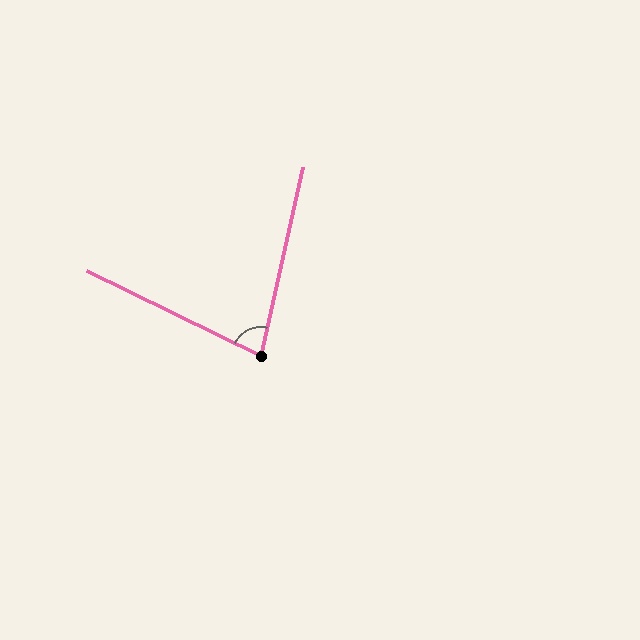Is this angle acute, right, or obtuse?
It is acute.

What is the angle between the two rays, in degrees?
Approximately 77 degrees.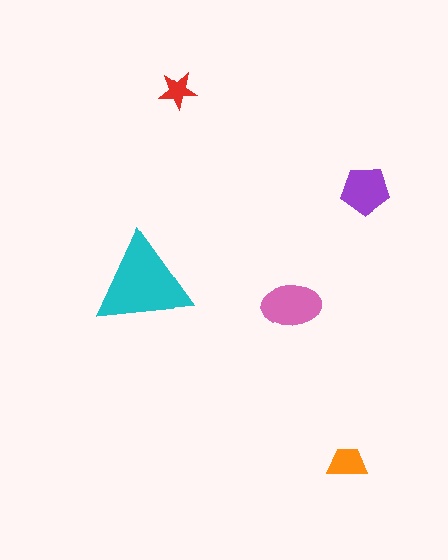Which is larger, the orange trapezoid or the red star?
The orange trapezoid.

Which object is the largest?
The cyan triangle.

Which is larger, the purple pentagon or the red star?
The purple pentagon.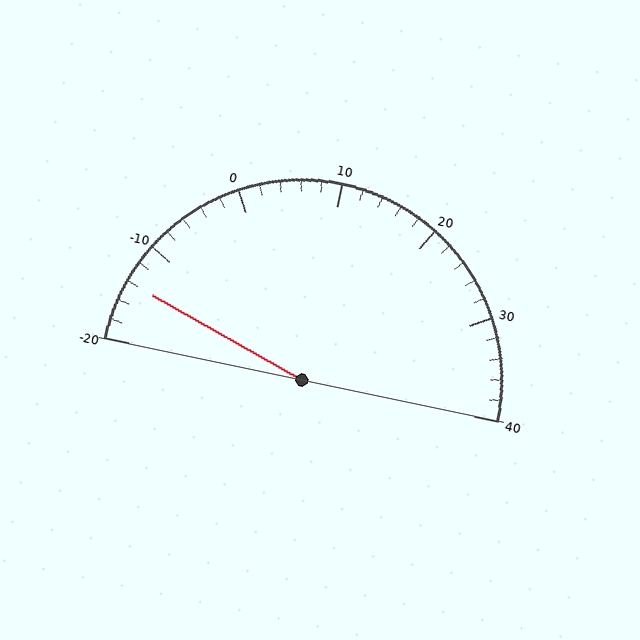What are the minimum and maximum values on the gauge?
The gauge ranges from -20 to 40.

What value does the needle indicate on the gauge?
The needle indicates approximately -14.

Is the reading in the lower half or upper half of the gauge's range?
The reading is in the lower half of the range (-20 to 40).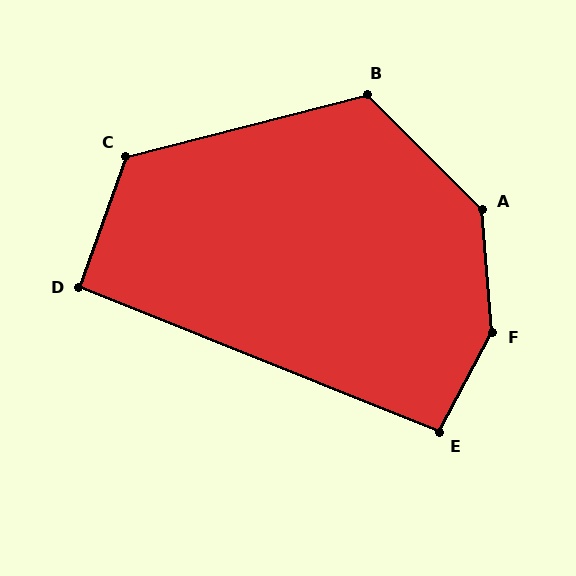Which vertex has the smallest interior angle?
D, at approximately 92 degrees.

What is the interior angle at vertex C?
Approximately 124 degrees (obtuse).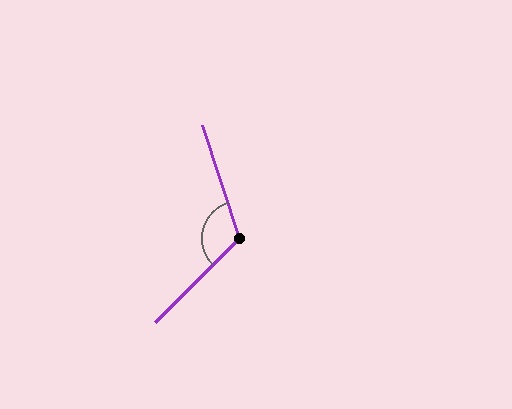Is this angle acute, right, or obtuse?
It is obtuse.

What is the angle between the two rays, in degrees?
Approximately 116 degrees.